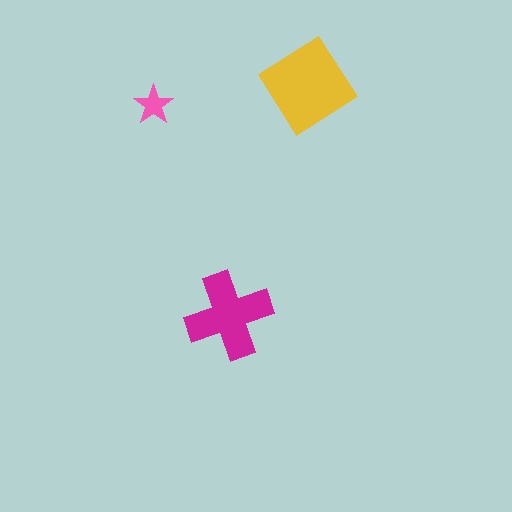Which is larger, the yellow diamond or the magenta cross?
The yellow diamond.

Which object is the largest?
The yellow diamond.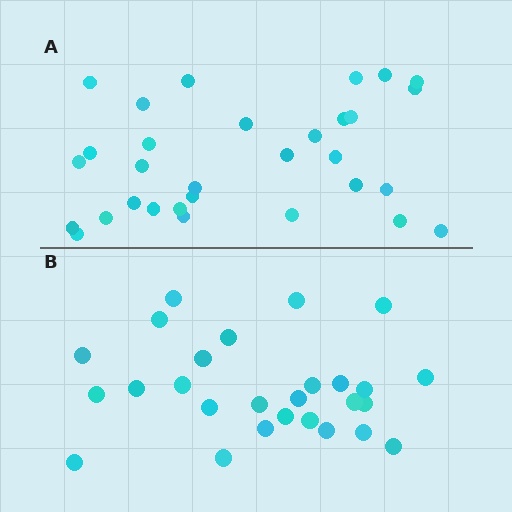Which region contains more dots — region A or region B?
Region A (the top region) has more dots.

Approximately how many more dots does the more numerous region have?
Region A has about 4 more dots than region B.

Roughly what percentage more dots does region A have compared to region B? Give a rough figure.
About 15% more.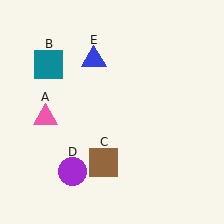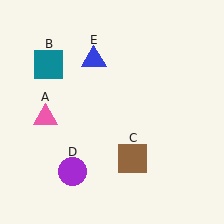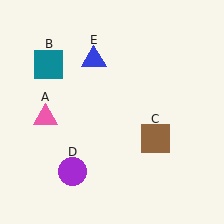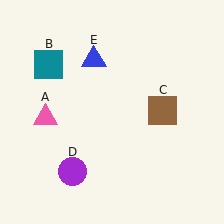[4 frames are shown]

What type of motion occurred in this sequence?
The brown square (object C) rotated counterclockwise around the center of the scene.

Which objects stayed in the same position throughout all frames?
Pink triangle (object A) and teal square (object B) and purple circle (object D) and blue triangle (object E) remained stationary.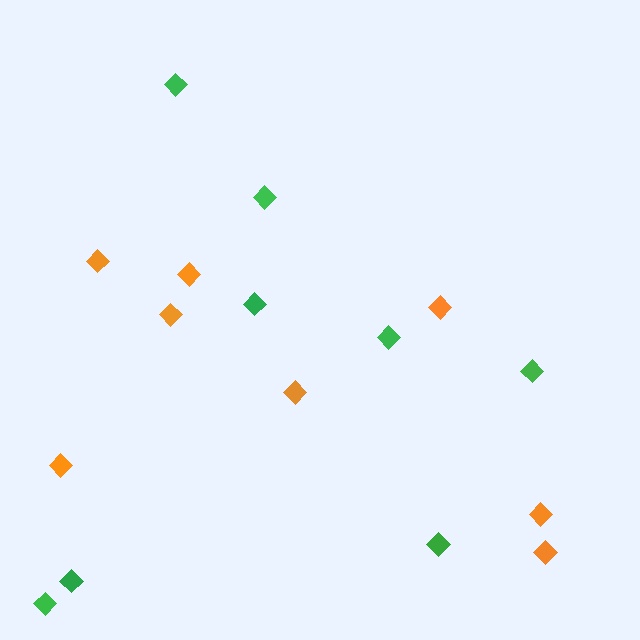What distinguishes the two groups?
There are 2 groups: one group of orange diamonds (8) and one group of green diamonds (8).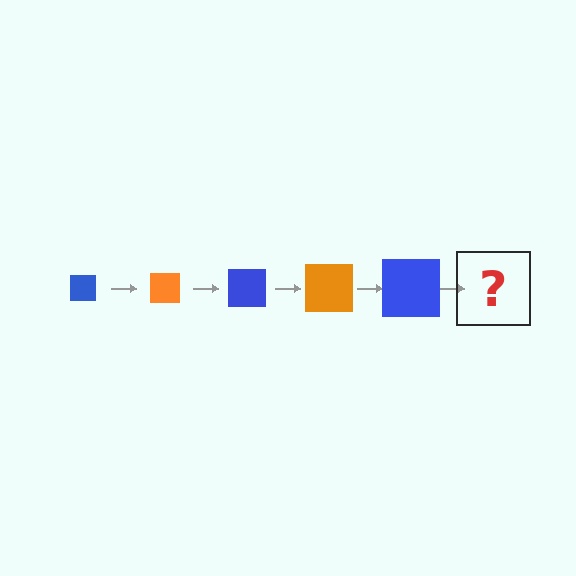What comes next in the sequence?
The next element should be an orange square, larger than the previous one.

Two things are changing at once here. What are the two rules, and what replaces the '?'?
The two rules are that the square grows larger each step and the color cycles through blue and orange. The '?' should be an orange square, larger than the previous one.